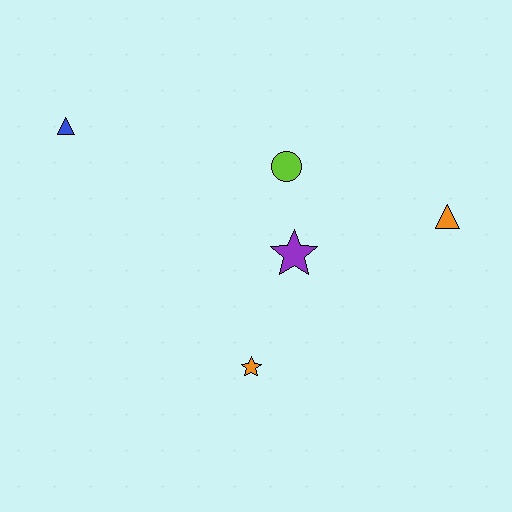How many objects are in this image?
There are 5 objects.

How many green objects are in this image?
There are no green objects.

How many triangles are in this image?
There are 2 triangles.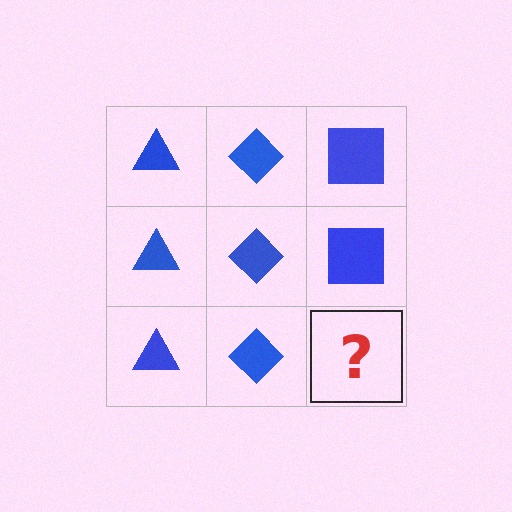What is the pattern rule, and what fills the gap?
The rule is that each column has a consistent shape. The gap should be filled with a blue square.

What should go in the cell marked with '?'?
The missing cell should contain a blue square.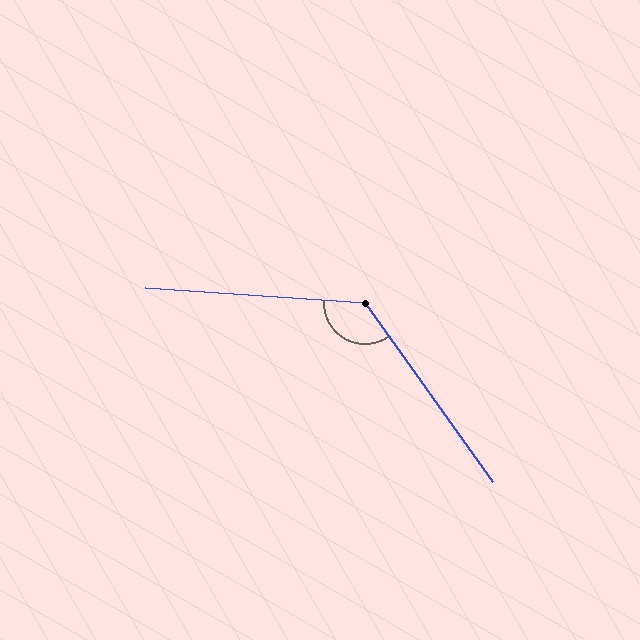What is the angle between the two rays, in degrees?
Approximately 129 degrees.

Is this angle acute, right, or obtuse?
It is obtuse.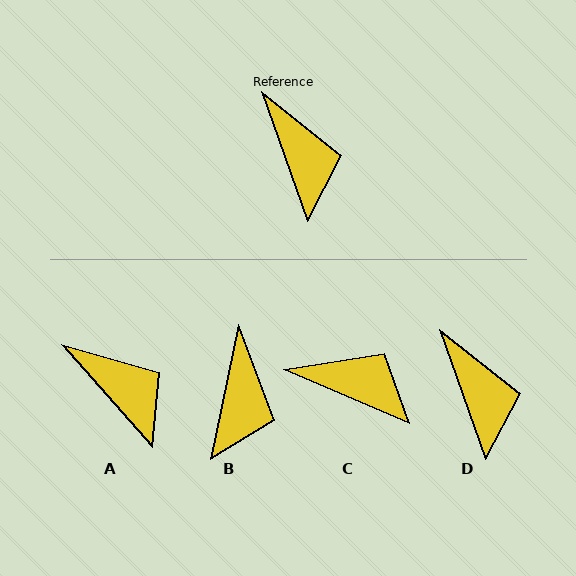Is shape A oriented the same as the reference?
No, it is off by about 22 degrees.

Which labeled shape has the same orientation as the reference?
D.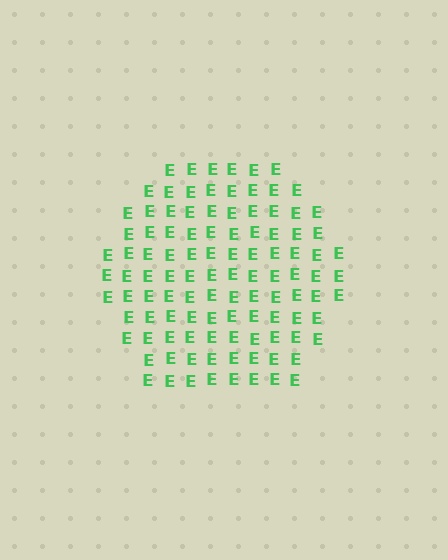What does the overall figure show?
The overall figure shows a hexagon.